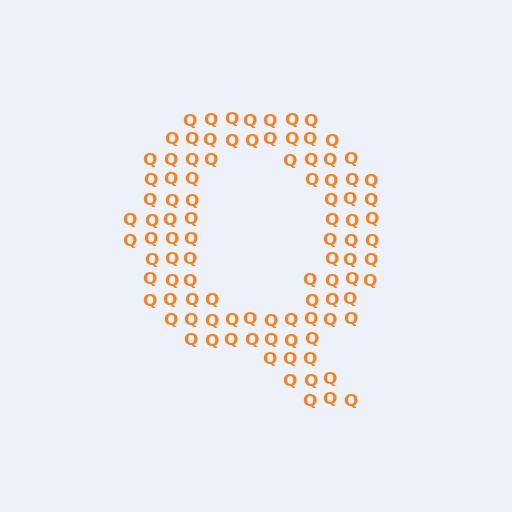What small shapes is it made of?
It is made of small letter Q's.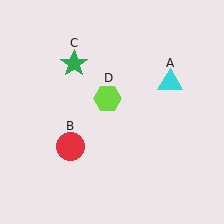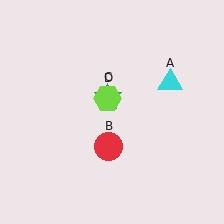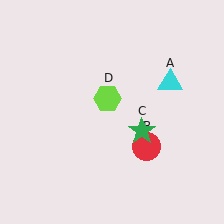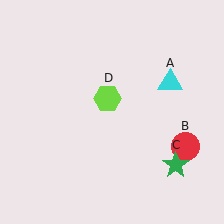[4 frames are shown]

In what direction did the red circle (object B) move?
The red circle (object B) moved right.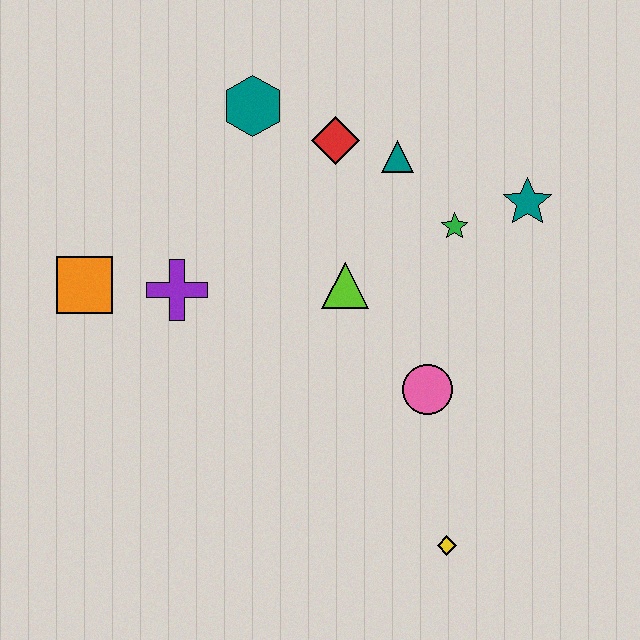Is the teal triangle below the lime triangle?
No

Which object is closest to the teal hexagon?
The red diamond is closest to the teal hexagon.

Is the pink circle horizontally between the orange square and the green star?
Yes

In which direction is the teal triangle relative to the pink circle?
The teal triangle is above the pink circle.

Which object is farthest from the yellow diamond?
The teal hexagon is farthest from the yellow diamond.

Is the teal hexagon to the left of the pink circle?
Yes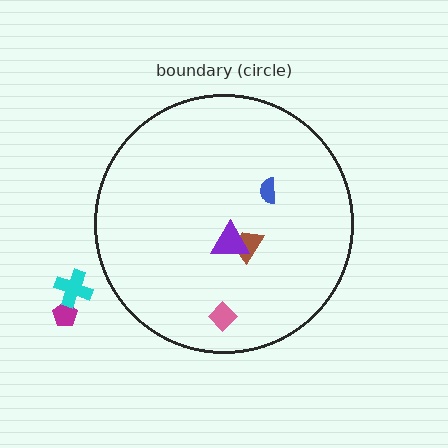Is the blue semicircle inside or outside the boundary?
Inside.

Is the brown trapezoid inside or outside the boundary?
Inside.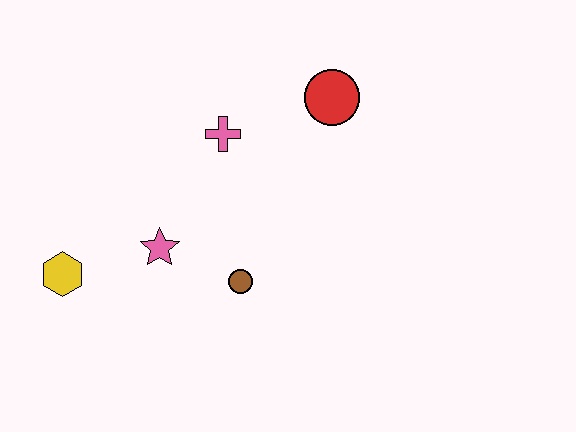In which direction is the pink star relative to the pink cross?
The pink star is below the pink cross.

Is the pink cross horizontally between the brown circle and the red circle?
No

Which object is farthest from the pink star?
The red circle is farthest from the pink star.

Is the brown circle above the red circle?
No